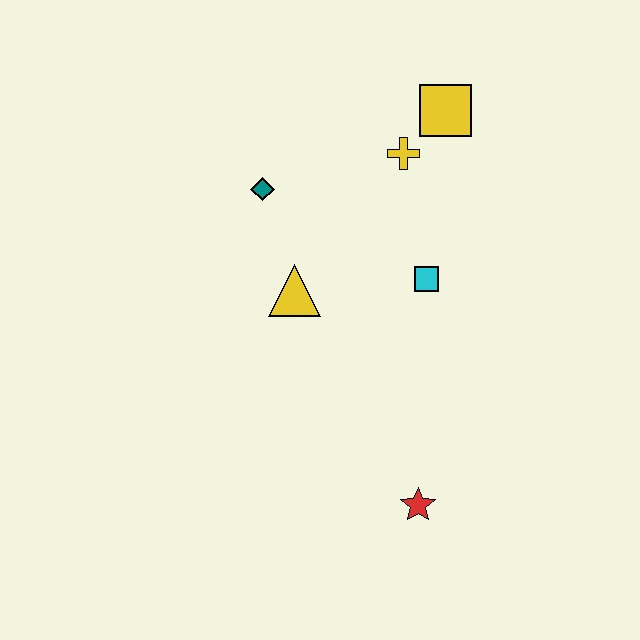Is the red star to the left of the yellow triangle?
No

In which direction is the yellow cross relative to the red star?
The yellow cross is above the red star.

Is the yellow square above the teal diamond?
Yes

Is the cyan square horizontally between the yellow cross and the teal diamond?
No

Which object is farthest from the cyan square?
The red star is farthest from the cyan square.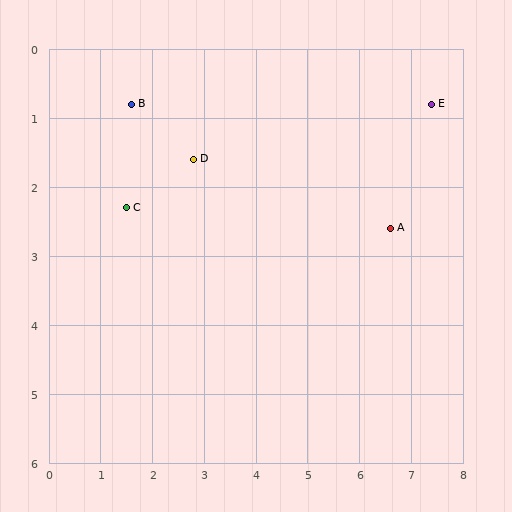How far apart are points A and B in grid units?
Points A and B are about 5.3 grid units apart.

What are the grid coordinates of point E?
Point E is at approximately (7.4, 0.8).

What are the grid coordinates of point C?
Point C is at approximately (1.5, 2.3).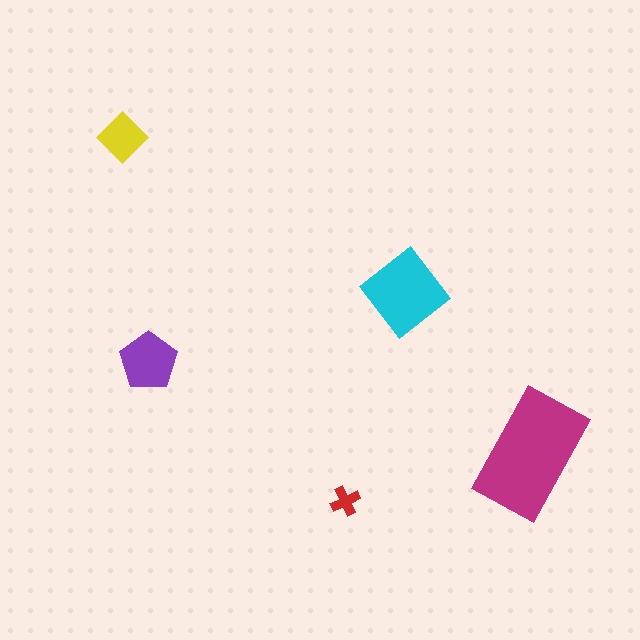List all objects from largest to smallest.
The magenta rectangle, the cyan diamond, the purple pentagon, the yellow diamond, the red cross.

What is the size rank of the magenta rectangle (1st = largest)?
1st.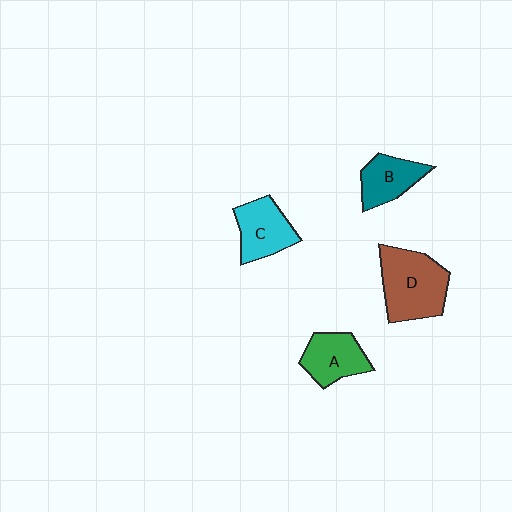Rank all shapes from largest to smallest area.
From largest to smallest: D (brown), C (cyan), A (green), B (teal).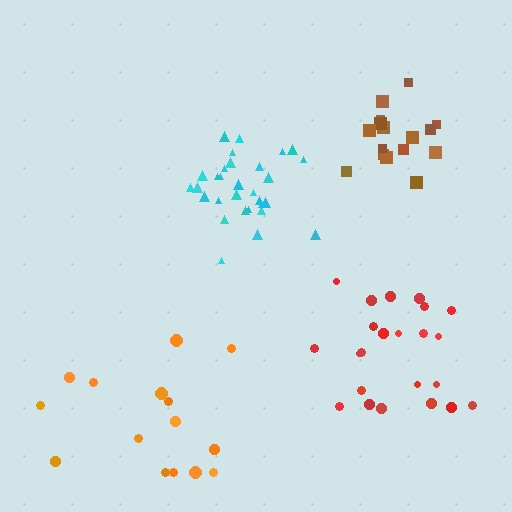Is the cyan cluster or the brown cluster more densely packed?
Cyan.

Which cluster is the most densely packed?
Cyan.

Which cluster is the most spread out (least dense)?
Orange.